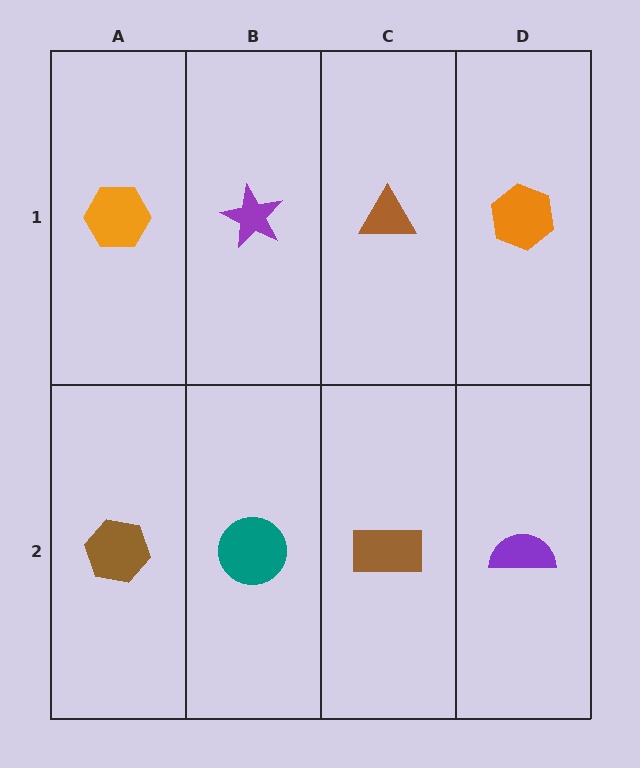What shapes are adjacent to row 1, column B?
A teal circle (row 2, column B), an orange hexagon (row 1, column A), a brown triangle (row 1, column C).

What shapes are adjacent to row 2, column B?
A purple star (row 1, column B), a brown hexagon (row 2, column A), a brown rectangle (row 2, column C).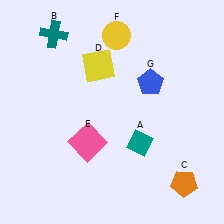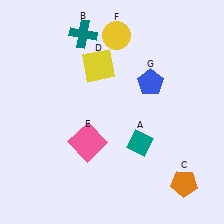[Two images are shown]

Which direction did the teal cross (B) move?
The teal cross (B) moved right.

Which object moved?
The teal cross (B) moved right.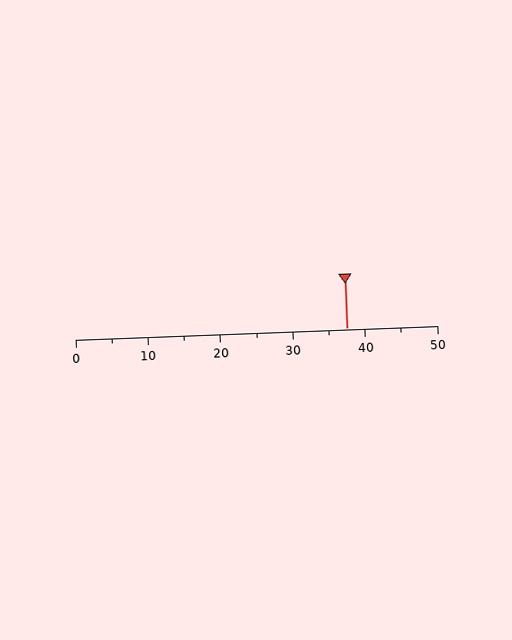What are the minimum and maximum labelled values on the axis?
The axis runs from 0 to 50.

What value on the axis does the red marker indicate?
The marker indicates approximately 37.5.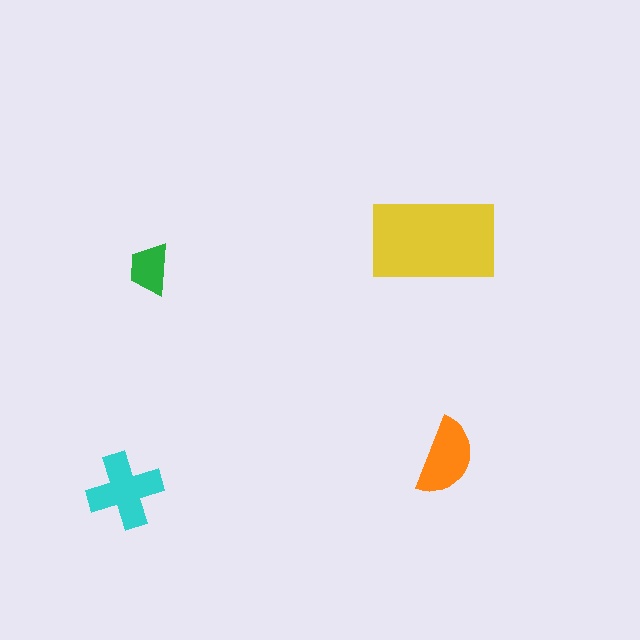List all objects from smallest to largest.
The green trapezoid, the orange semicircle, the cyan cross, the yellow rectangle.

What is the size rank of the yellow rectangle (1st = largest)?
1st.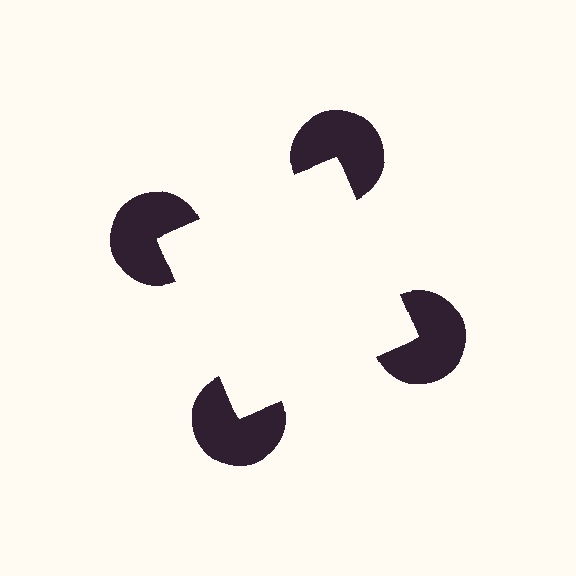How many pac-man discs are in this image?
There are 4 — one at each vertex of the illusory square.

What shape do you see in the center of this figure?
An illusory square — its edges are inferred from the aligned wedge cuts in the pac-man discs, not physically drawn.